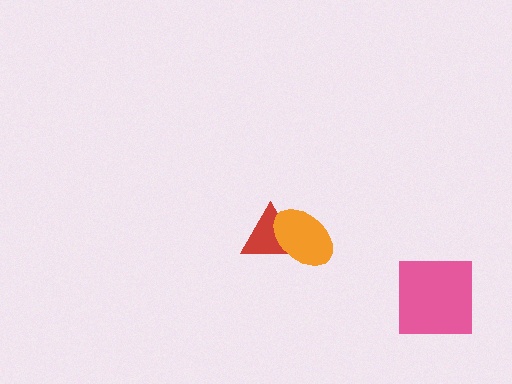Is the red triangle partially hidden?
Yes, it is partially covered by another shape.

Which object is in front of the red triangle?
The orange ellipse is in front of the red triangle.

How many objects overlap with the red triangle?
1 object overlaps with the red triangle.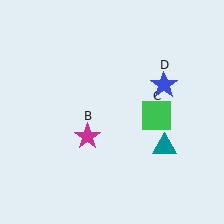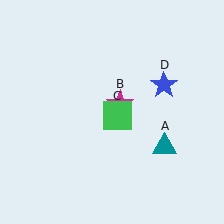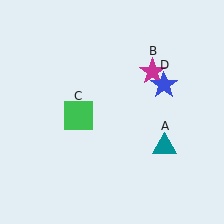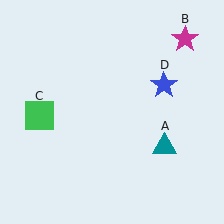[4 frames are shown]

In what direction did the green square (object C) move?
The green square (object C) moved left.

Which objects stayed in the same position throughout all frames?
Teal triangle (object A) and blue star (object D) remained stationary.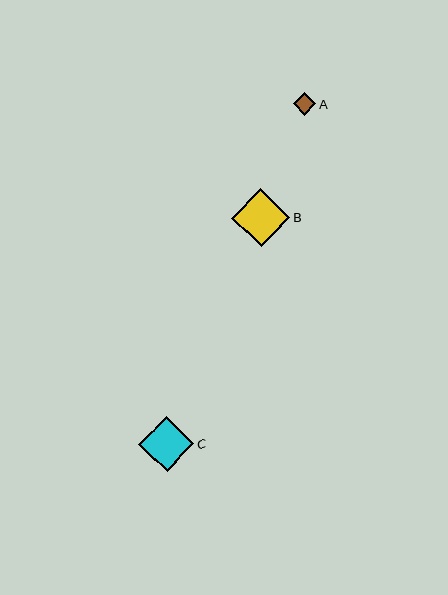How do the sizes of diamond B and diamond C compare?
Diamond B and diamond C are approximately the same size.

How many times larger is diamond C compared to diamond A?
Diamond C is approximately 2.4 times the size of diamond A.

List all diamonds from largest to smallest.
From largest to smallest: B, C, A.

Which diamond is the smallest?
Diamond A is the smallest with a size of approximately 23 pixels.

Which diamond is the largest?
Diamond B is the largest with a size of approximately 58 pixels.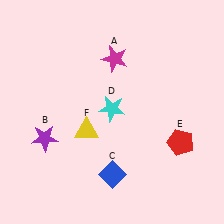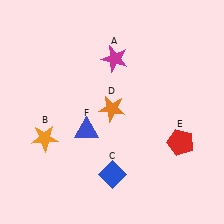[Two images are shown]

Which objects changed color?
B changed from purple to orange. D changed from cyan to orange. F changed from yellow to blue.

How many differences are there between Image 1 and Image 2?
There are 3 differences between the two images.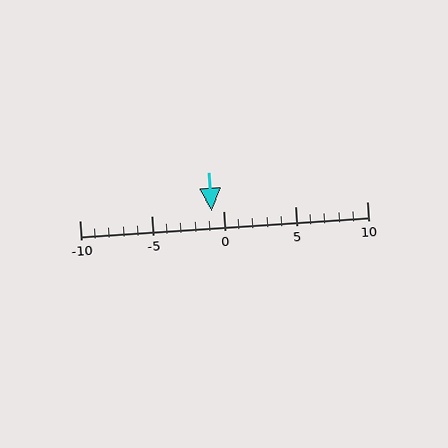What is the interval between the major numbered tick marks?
The major tick marks are spaced 5 units apart.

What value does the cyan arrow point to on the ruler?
The cyan arrow points to approximately -1.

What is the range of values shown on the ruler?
The ruler shows values from -10 to 10.